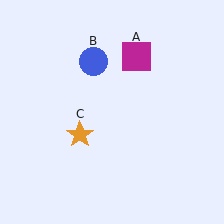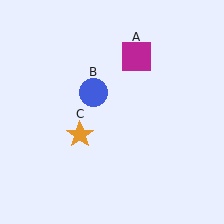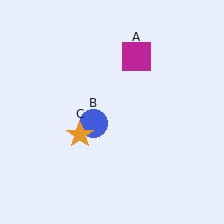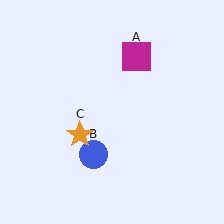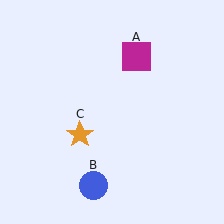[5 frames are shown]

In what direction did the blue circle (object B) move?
The blue circle (object B) moved down.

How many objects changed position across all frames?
1 object changed position: blue circle (object B).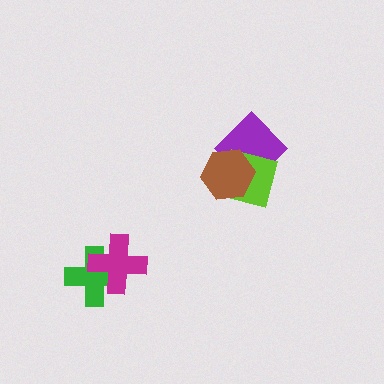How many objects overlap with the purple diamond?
2 objects overlap with the purple diamond.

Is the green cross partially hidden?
Yes, it is partially covered by another shape.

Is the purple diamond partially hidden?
Yes, it is partially covered by another shape.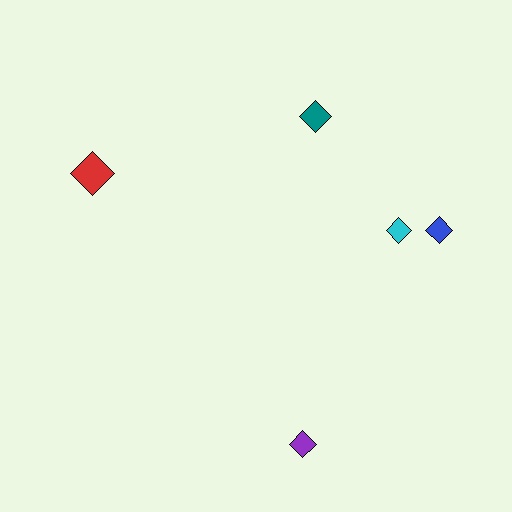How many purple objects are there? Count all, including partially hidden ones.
There is 1 purple object.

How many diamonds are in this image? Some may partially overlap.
There are 5 diamonds.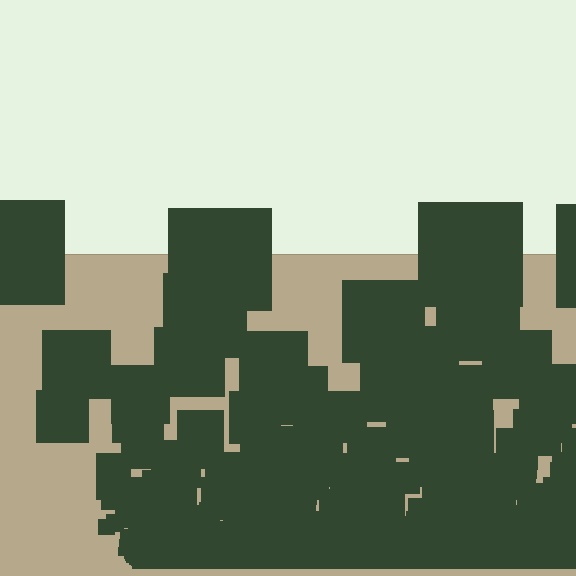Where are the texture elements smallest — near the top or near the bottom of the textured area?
Near the bottom.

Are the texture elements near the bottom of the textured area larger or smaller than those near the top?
Smaller. The gradient is inverted — elements near the bottom are smaller and denser.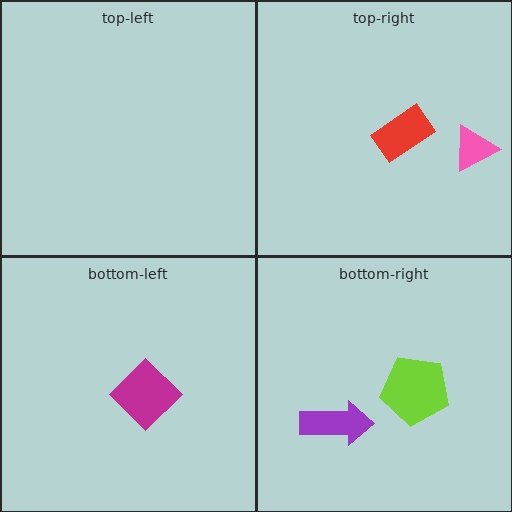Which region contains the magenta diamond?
The bottom-left region.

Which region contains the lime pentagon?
The bottom-right region.